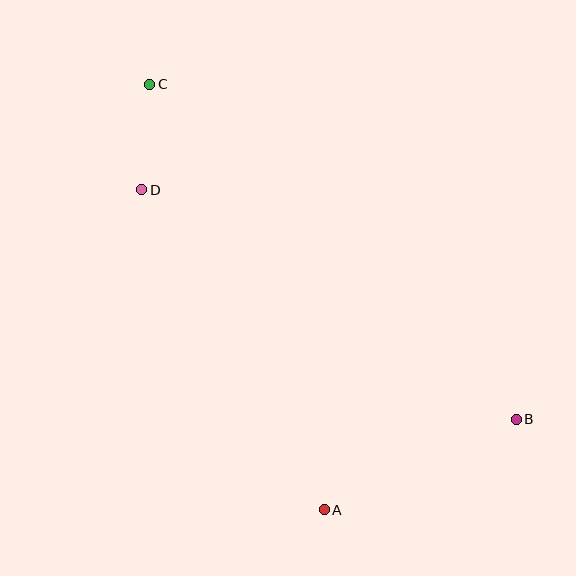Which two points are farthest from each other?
Points B and C are farthest from each other.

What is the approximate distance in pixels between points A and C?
The distance between A and C is approximately 460 pixels.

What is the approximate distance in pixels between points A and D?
The distance between A and D is approximately 369 pixels.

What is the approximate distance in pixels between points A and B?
The distance between A and B is approximately 212 pixels.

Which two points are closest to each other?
Points C and D are closest to each other.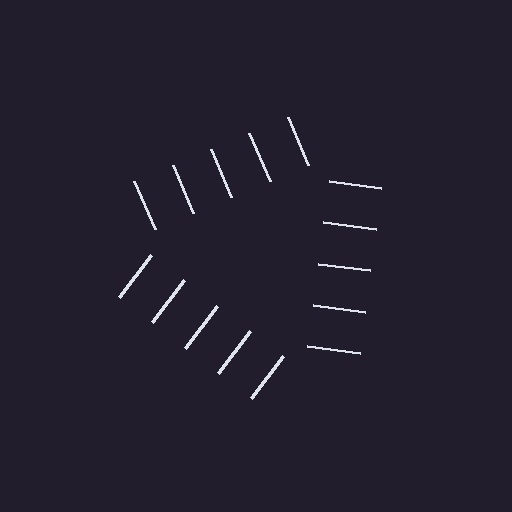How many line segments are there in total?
15 — 5 along each of the 3 edges.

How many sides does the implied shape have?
3 sides — the line-ends trace a triangle.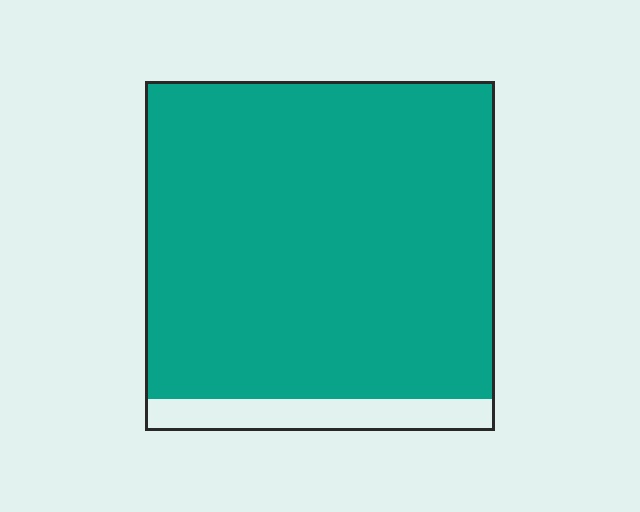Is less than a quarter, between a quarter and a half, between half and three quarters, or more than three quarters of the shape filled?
More than three quarters.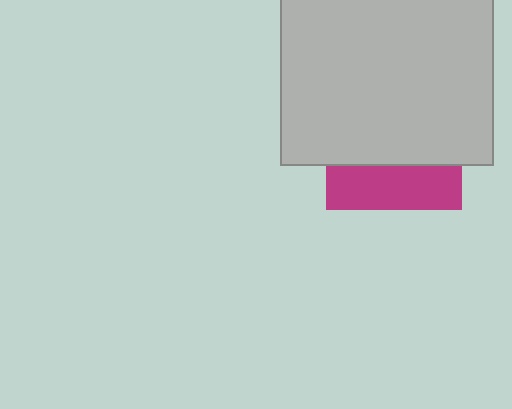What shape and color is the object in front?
The object in front is a light gray square.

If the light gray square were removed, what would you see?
You would see the complete magenta square.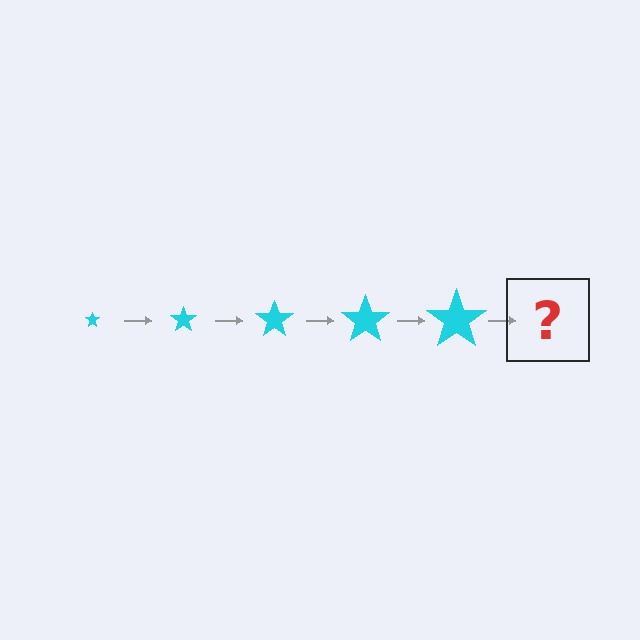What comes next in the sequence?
The next element should be a cyan star, larger than the previous one.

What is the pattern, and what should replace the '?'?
The pattern is that the star gets progressively larger each step. The '?' should be a cyan star, larger than the previous one.